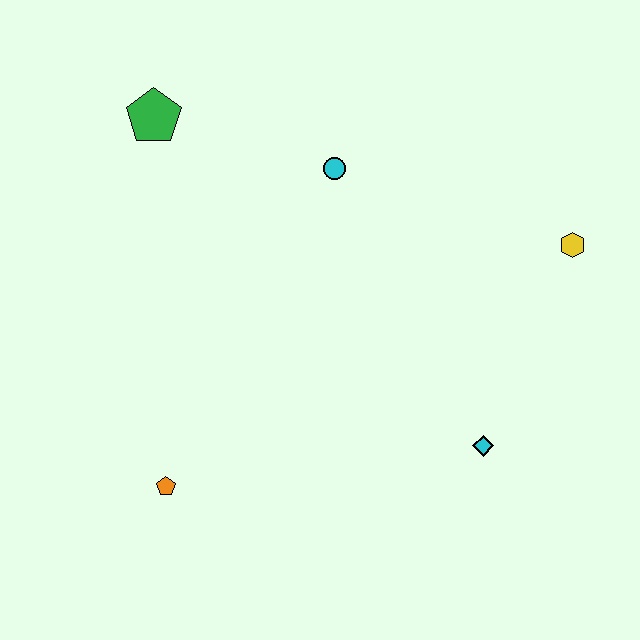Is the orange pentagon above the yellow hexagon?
No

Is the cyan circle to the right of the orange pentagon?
Yes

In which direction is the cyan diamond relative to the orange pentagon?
The cyan diamond is to the right of the orange pentagon.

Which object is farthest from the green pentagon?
The cyan diamond is farthest from the green pentagon.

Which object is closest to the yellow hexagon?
The cyan diamond is closest to the yellow hexagon.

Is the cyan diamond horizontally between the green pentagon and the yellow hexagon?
Yes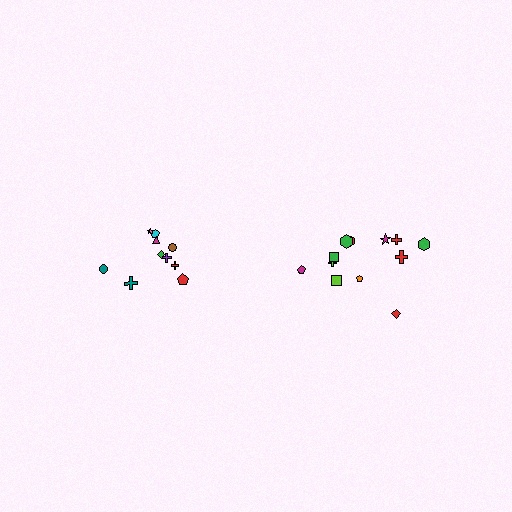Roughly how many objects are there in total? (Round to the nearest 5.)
Roughly 20 objects in total.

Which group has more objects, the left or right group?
The right group.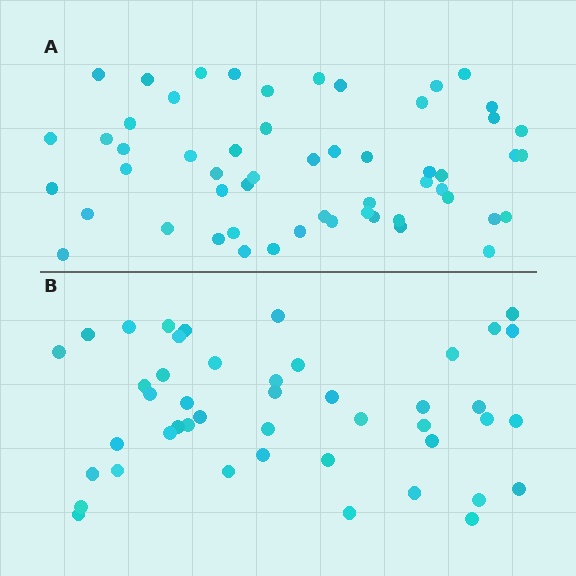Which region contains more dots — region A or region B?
Region A (the top region) has more dots.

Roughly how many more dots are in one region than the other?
Region A has roughly 10 or so more dots than region B.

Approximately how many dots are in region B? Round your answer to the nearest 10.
About 40 dots. (The exact count is 45, which rounds to 40.)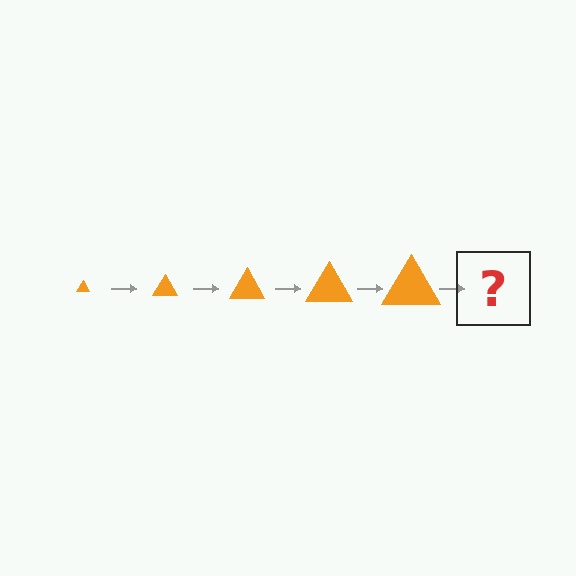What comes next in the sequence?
The next element should be an orange triangle, larger than the previous one.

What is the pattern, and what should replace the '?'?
The pattern is that the triangle gets progressively larger each step. The '?' should be an orange triangle, larger than the previous one.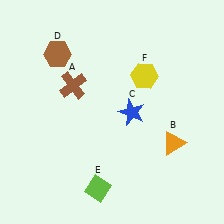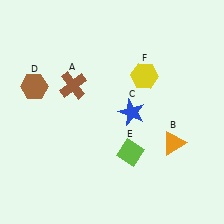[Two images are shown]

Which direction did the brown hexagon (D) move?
The brown hexagon (D) moved down.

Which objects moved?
The objects that moved are: the brown hexagon (D), the lime diamond (E).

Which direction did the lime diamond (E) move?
The lime diamond (E) moved up.